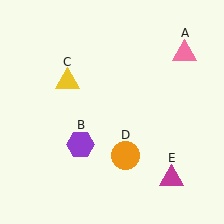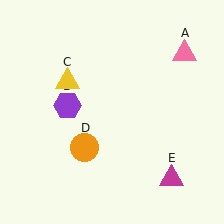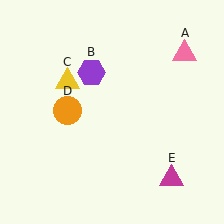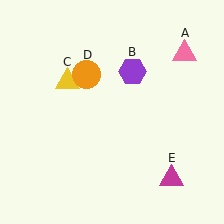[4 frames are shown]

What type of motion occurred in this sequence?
The purple hexagon (object B), orange circle (object D) rotated clockwise around the center of the scene.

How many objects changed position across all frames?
2 objects changed position: purple hexagon (object B), orange circle (object D).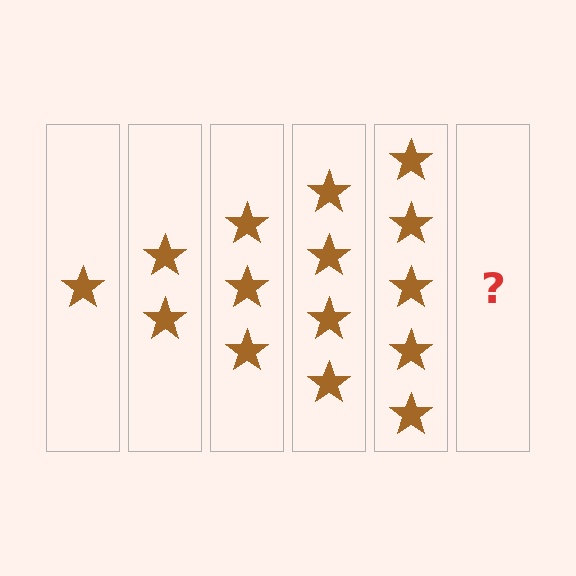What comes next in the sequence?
The next element should be 6 stars.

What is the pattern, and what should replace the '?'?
The pattern is that each step adds one more star. The '?' should be 6 stars.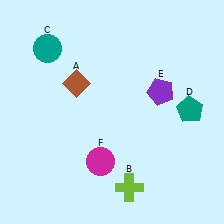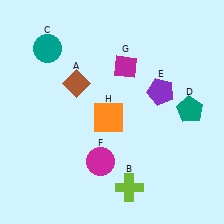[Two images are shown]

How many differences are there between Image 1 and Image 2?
There are 2 differences between the two images.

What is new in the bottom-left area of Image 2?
An orange square (H) was added in the bottom-left area of Image 2.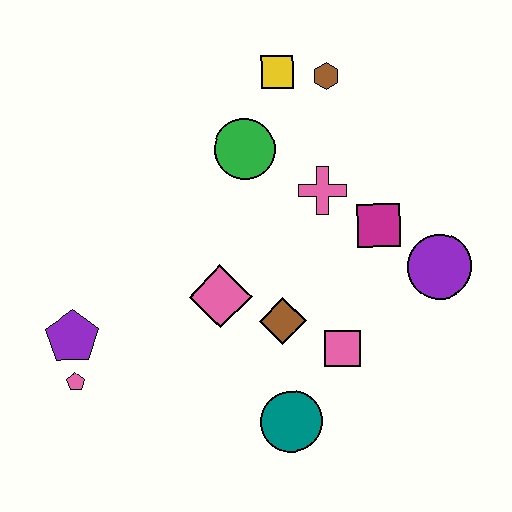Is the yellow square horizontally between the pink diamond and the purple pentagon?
No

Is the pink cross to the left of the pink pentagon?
No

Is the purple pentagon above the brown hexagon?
No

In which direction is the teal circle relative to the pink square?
The teal circle is below the pink square.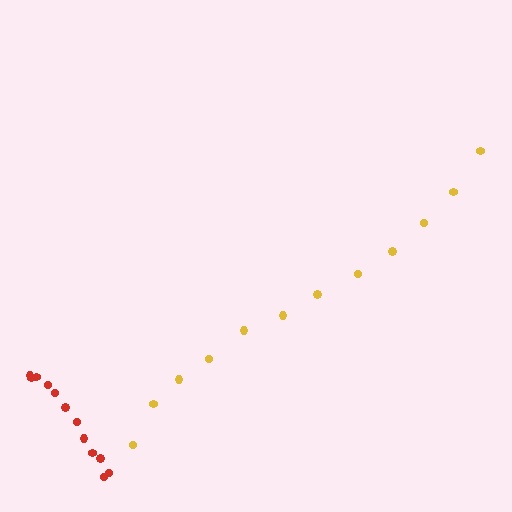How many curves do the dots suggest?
There are 2 distinct paths.